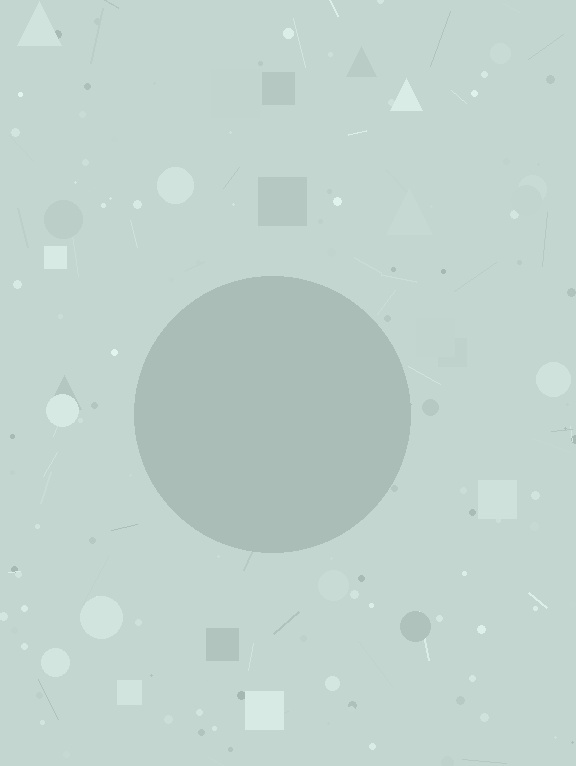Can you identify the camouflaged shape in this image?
The camouflaged shape is a circle.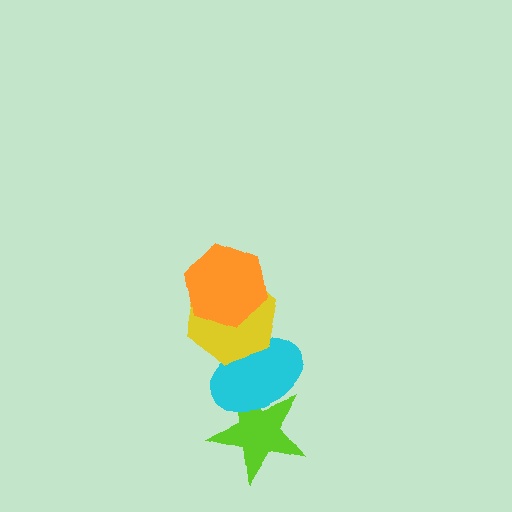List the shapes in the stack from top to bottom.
From top to bottom: the orange hexagon, the yellow hexagon, the cyan ellipse, the lime star.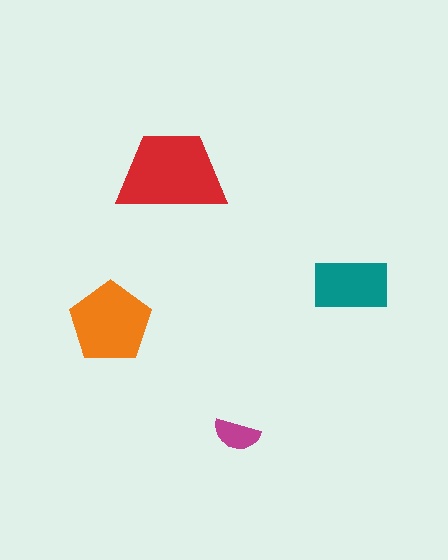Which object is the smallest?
The magenta semicircle.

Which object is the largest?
The red trapezoid.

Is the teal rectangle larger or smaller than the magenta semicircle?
Larger.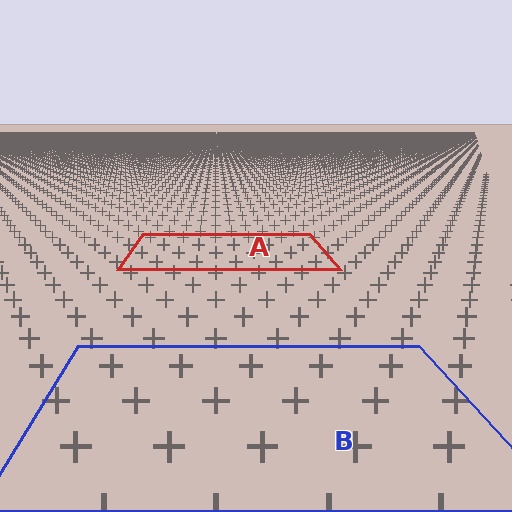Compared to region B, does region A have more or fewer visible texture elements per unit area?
Region A has more texture elements per unit area — they are packed more densely because it is farther away.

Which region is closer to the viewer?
Region B is closer. The texture elements there are larger and more spread out.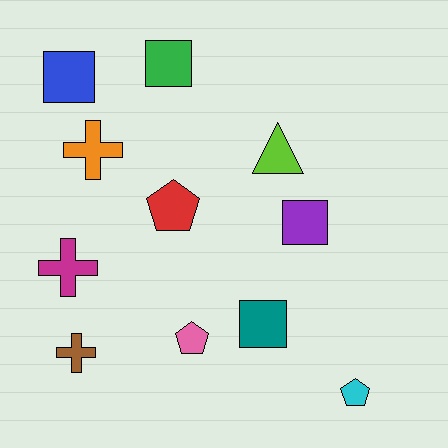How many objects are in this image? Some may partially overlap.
There are 11 objects.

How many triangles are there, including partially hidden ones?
There is 1 triangle.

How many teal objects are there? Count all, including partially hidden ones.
There is 1 teal object.